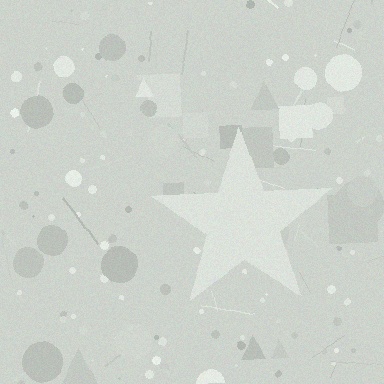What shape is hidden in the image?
A star is hidden in the image.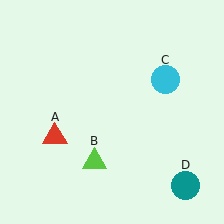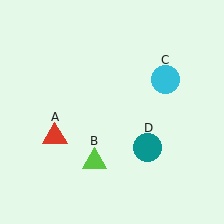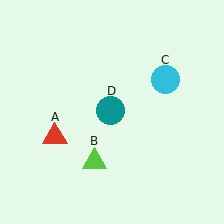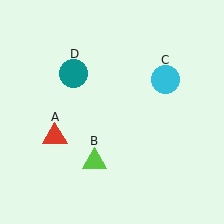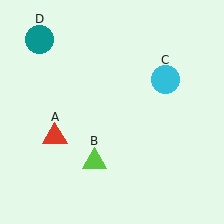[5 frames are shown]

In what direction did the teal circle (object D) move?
The teal circle (object D) moved up and to the left.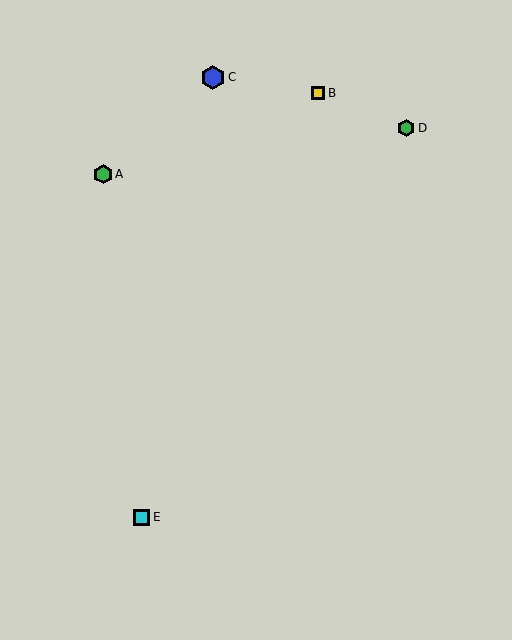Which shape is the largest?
The blue hexagon (labeled C) is the largest.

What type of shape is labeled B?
Shape B is a yellow square.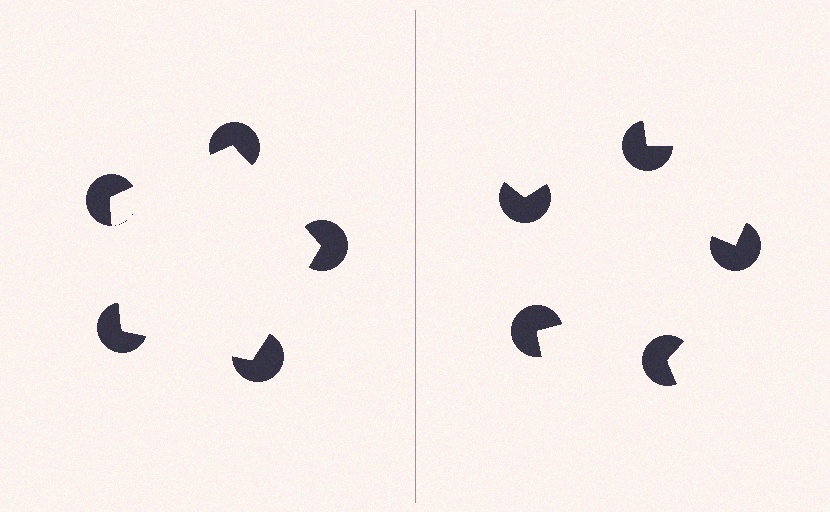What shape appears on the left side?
An illusory pentagon.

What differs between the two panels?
The pac-man discs are positioned identically on both sides; only the wedge orientations differ. On the left they align to a pentagon; on the right they are misaligned.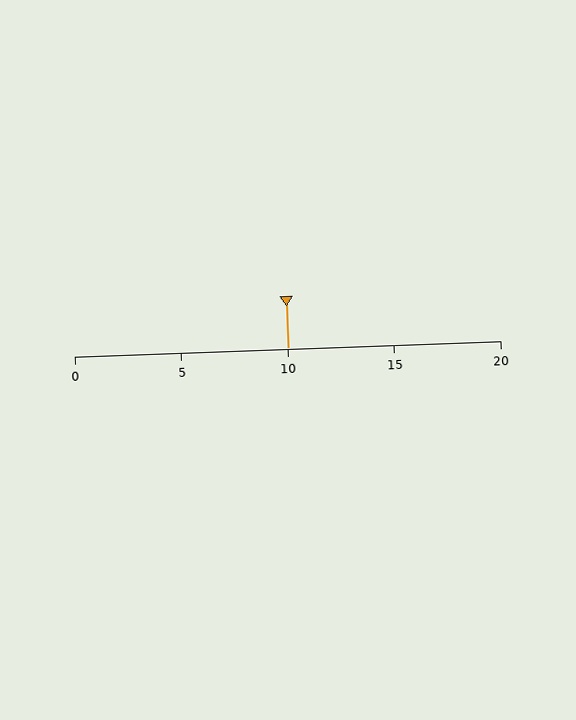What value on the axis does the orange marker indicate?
The marker indicates approximately 10.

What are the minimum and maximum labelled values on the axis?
The axis runs from 0 to 20.